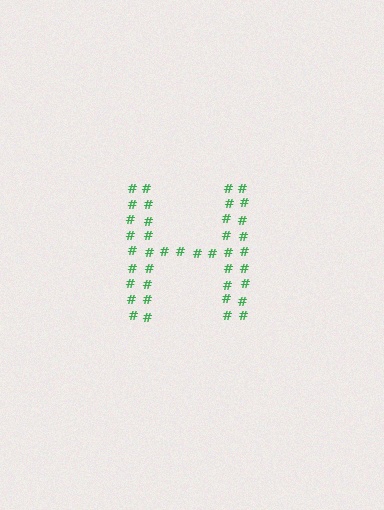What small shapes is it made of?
It is made of small hash symbols.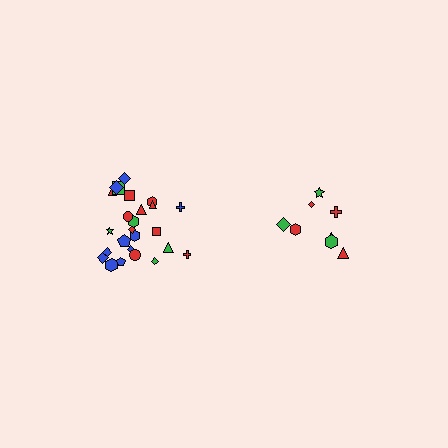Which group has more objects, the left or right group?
The left group.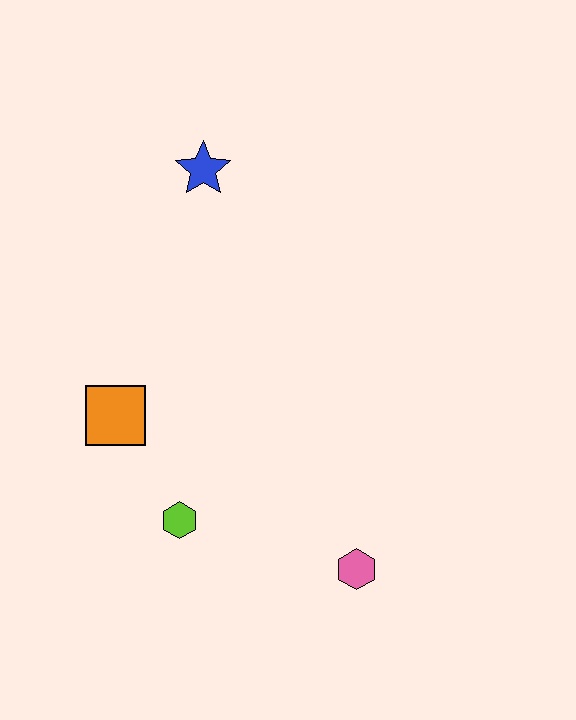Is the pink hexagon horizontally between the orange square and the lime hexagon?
No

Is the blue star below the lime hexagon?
No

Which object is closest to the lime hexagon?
The orange square is closest to the lime hexagon.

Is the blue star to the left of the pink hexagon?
Yes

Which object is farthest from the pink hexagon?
The blue star is farthest from the pink hexagon.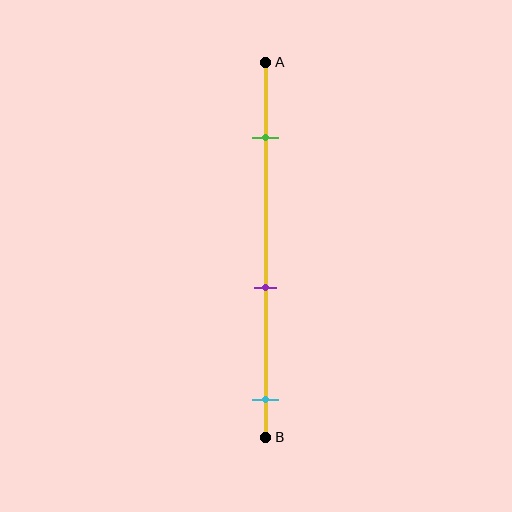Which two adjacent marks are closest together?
The purple and cyan marks are the closest adjacent pair.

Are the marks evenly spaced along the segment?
Yes, the marks are approximately evenly spaced.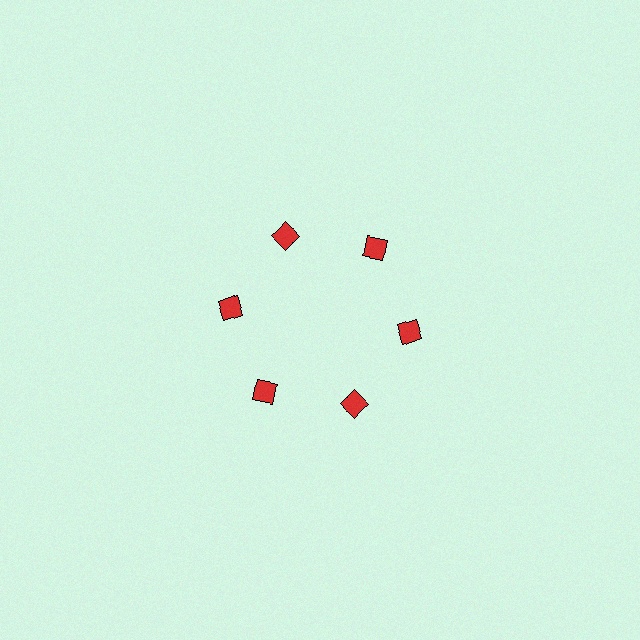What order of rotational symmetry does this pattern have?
This pattern has 6-fold rotational symmetry.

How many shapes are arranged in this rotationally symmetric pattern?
There are 6 shapes, arranged in 6 groups of 1.